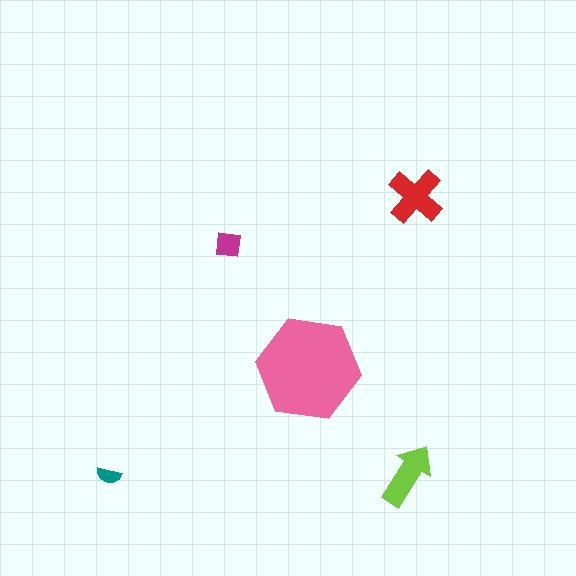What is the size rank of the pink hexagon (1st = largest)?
1st.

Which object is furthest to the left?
The teal semicircle is leftmost.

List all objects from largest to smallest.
The pink hexagon, the red cross, the lime arrow, the magenta square, the teal semicircle.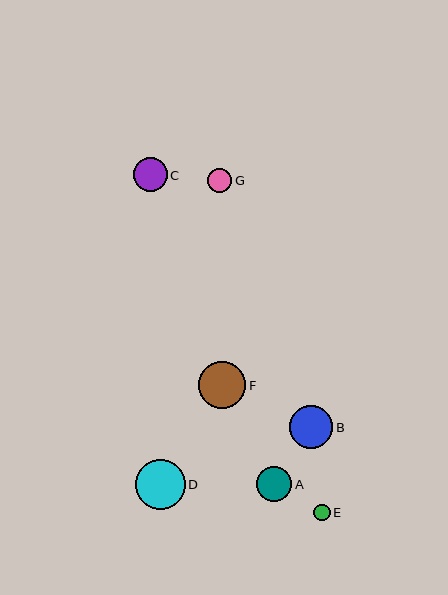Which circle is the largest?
Circle D is the largest with a size of approximately 50 pixels.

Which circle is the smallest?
Circle E is the smallest with a size of approximately 16 pixels.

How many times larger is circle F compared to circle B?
Circle F is approximately 1.1 times the size of circle B.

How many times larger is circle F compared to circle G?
Circle F is approximately 2.0 times the size of circle G.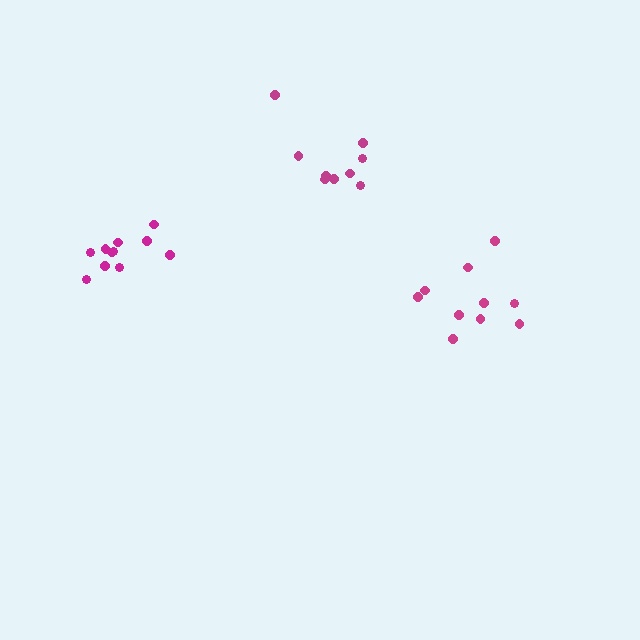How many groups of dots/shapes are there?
There are 3 groups.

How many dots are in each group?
Group 1: 10 dots, Group 2: 11 dots, Group 3: 9 dots (30 total).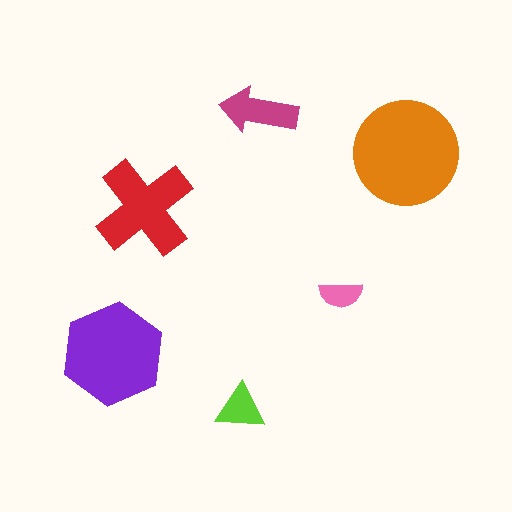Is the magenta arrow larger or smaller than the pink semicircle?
Larger.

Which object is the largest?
The orange circle.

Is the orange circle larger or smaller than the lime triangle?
Larger.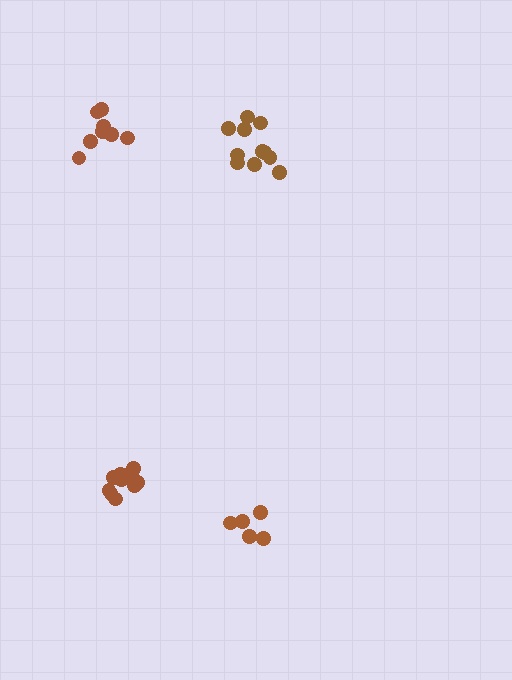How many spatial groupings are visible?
There are 4 spatial groupings.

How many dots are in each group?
Group 1: 8 dots, Group 2: 11 dots, Group 3: 5 dots, Group 4: 11 dots (35 total).